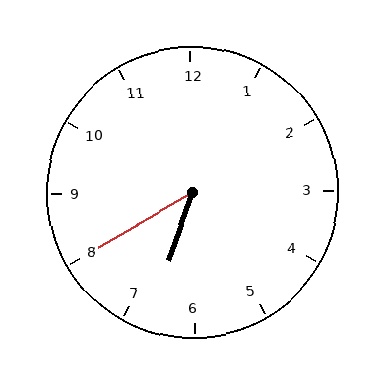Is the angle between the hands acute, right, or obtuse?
It is acute.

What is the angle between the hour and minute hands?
Approximately 40 degrees.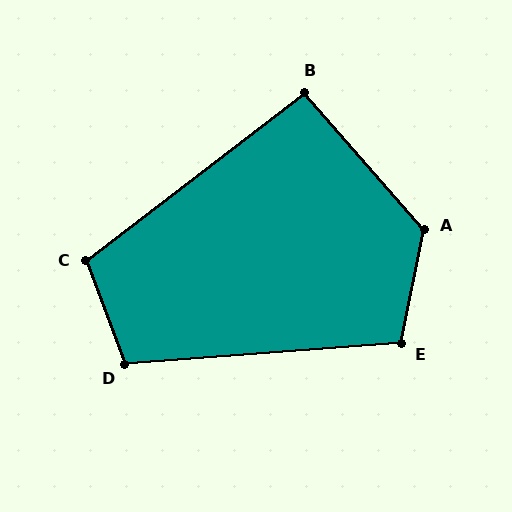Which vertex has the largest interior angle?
A, at approximately 128 degrees.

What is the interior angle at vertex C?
Approximately 107 degrees (obtuse).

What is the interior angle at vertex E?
Approximately 105 degrees (obtuse).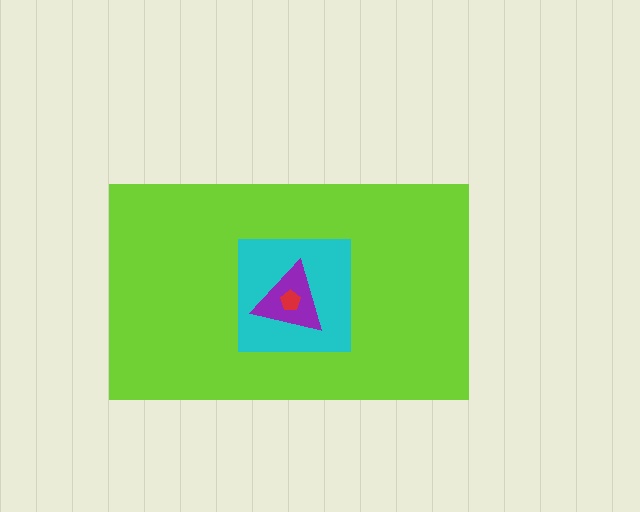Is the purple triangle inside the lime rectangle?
Yes.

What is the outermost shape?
The lime rectangle.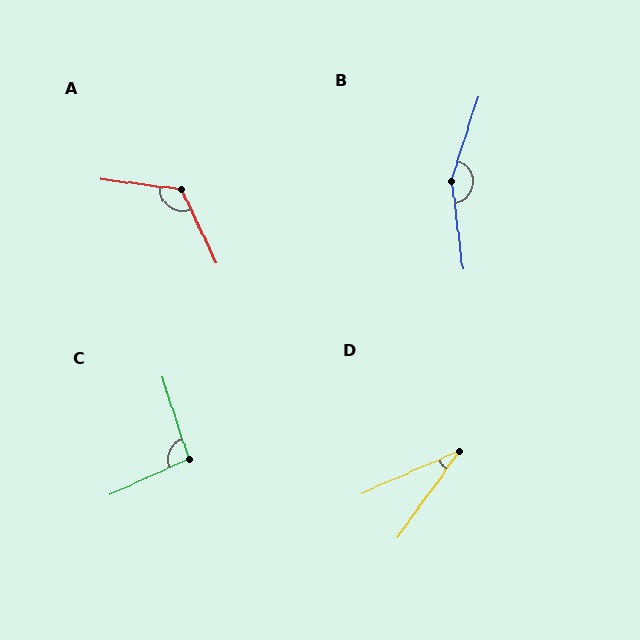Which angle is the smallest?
D, at approximately 31 degrees.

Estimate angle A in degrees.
Approximately 122 degrees.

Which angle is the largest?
B, at approximately 155 degrees.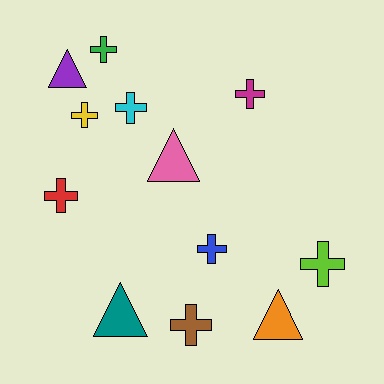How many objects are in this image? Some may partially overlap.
There are 12 objects.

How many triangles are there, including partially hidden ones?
There are 4 triangles.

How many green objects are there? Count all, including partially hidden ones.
There is 1 green object.